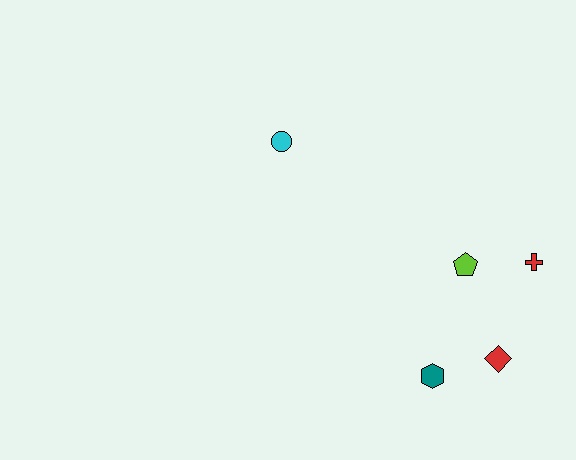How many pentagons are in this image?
There is 1 pentagon.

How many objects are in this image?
There are 5 objects.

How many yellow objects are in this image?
There are no yellow objects.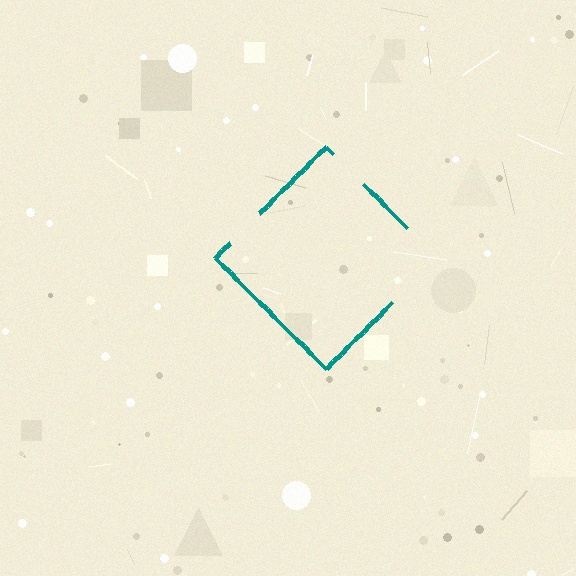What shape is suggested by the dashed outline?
The dashed outline suggests a diamond.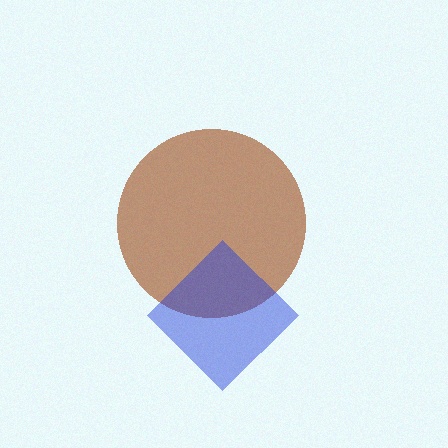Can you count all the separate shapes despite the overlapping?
Yes, there are 2 separate shapes.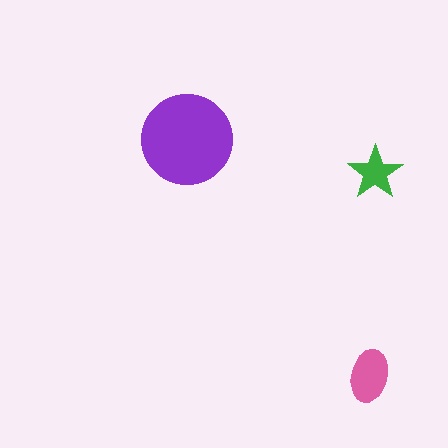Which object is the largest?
The purple circle.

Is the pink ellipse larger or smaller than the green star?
Larger.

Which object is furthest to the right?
The green star is rightmost.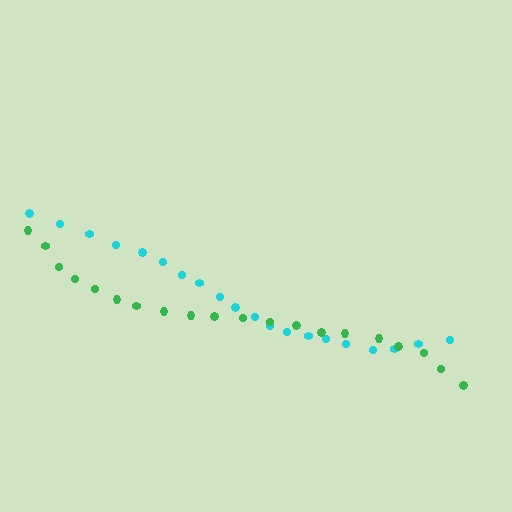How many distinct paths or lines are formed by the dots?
There are 2 distinct paths.